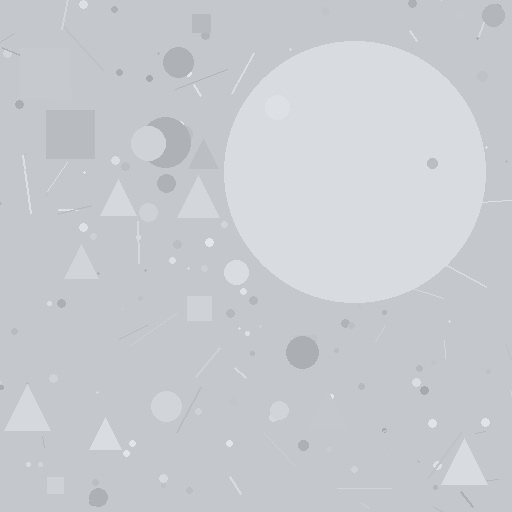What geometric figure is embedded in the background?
A circle is embedded in the background.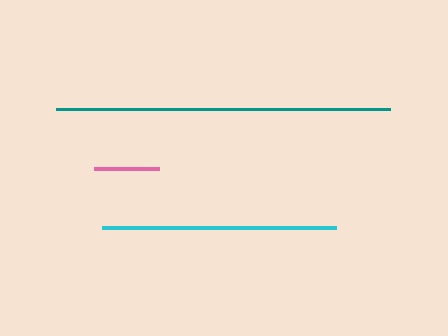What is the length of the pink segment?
The pink segment is approximately 65 pixels long.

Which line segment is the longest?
The teal line is the longest at approximately 335 pixels.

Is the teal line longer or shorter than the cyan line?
The teal line is longer than the cyan line.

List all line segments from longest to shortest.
From longest to shortest: teal, cyan, pink.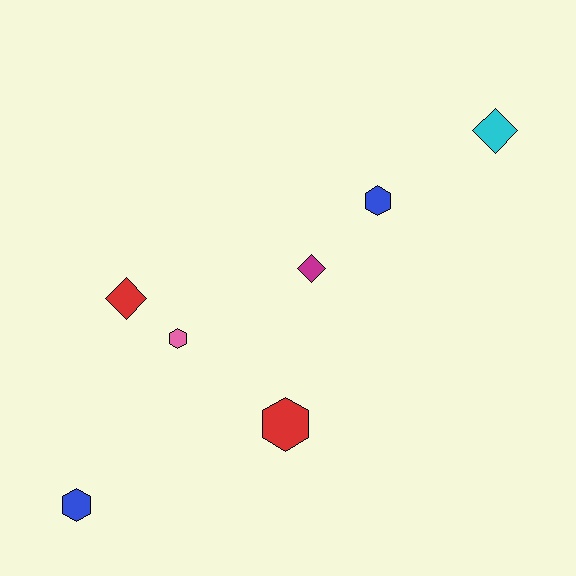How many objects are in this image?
There are 7 objects.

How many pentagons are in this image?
There are no pentagons.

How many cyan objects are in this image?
There is 1 cyan object.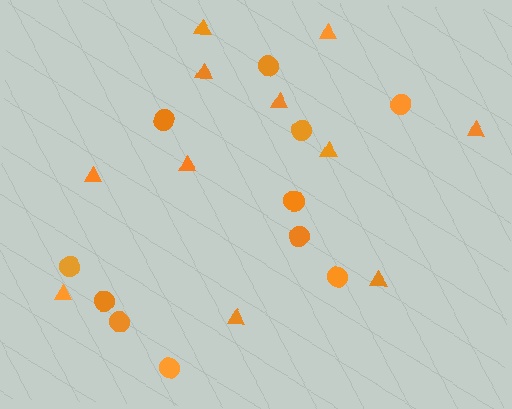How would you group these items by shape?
There are 2 groups: one group of circles (11) and one group of triangles (11).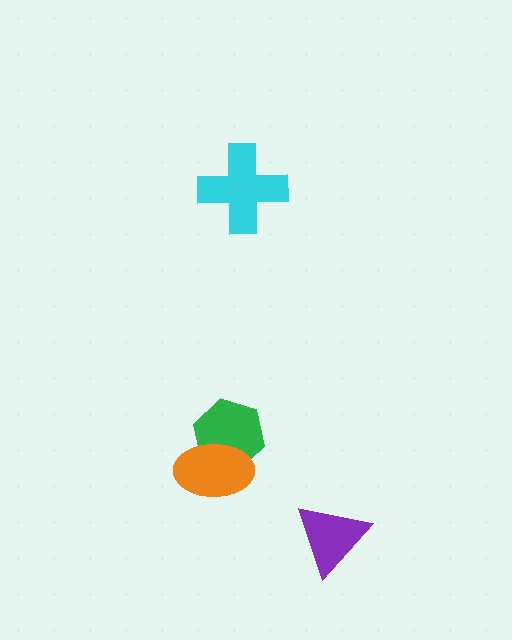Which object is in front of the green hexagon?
The orange ellipse is in front of the green hexagon.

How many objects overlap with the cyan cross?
0 objects overlap with the cyan cross.